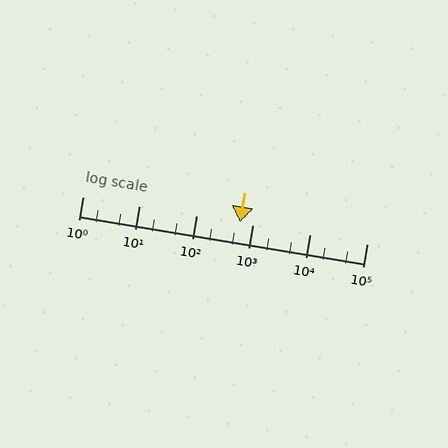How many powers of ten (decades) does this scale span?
The scale spans 5 decades, from 1 to 100000.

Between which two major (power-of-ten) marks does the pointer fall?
The pointer is between 100 and 1000.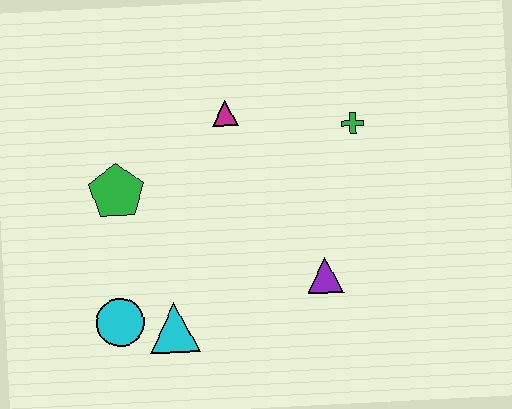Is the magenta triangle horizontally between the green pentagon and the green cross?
Yes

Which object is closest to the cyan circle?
The cyan triangle is closest to the cyan circle.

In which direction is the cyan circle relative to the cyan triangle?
The cyan circle is to the left of the cyan triangle.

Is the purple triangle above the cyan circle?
Yes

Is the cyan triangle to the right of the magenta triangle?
No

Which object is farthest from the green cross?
The cyan circle is farthest from the green cross.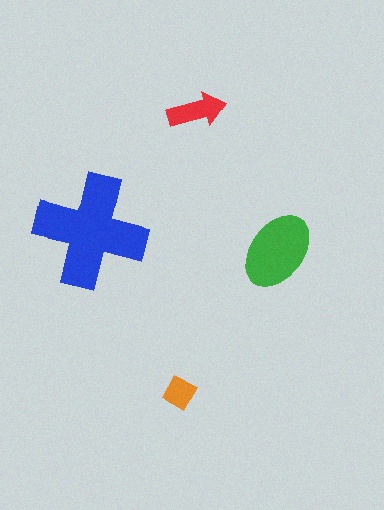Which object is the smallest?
The orange diamond.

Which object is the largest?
The blue cross.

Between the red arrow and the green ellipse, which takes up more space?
The green ellipse.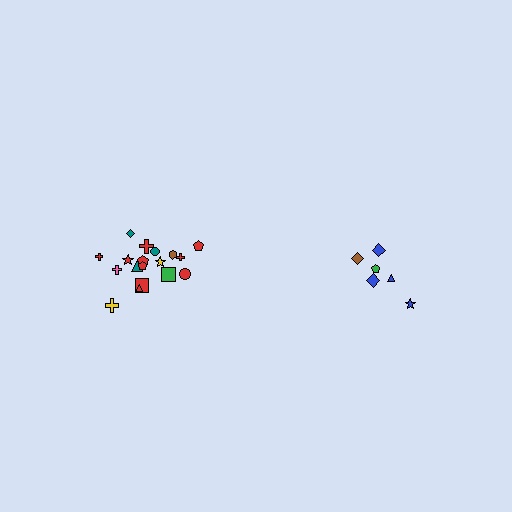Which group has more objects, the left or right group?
The left group.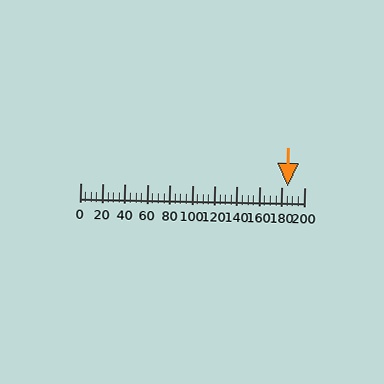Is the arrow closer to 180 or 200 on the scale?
The arrow is closer to 180.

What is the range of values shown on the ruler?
The ruler shows values from 0 to 200.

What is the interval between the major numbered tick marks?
The major tick marks are spaced 20 units apart.